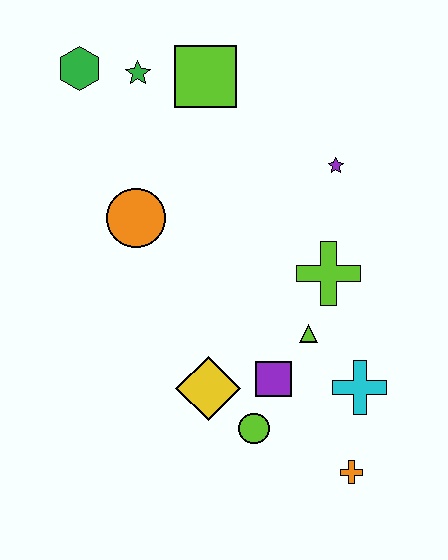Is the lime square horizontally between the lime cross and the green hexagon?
Yes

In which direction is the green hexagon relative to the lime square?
The green hexagon is to the left of the lime square.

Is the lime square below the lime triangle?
No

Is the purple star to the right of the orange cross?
No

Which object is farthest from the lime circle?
The green hexagon is farthest from the lime circle.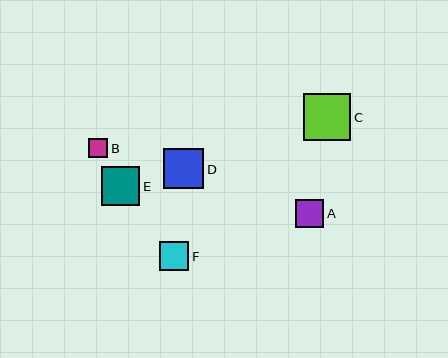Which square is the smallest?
Square B is the smallest with a size of approximately 19 pixels.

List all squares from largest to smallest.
From largest to smallest: C, D, E, F, A, B.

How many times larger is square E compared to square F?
Square E is approximately 1.3 times the size of square F.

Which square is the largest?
Square C is the largest with a size of approximately 47 pixels.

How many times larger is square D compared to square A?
Square D is approximately 1.4 times the size of square A.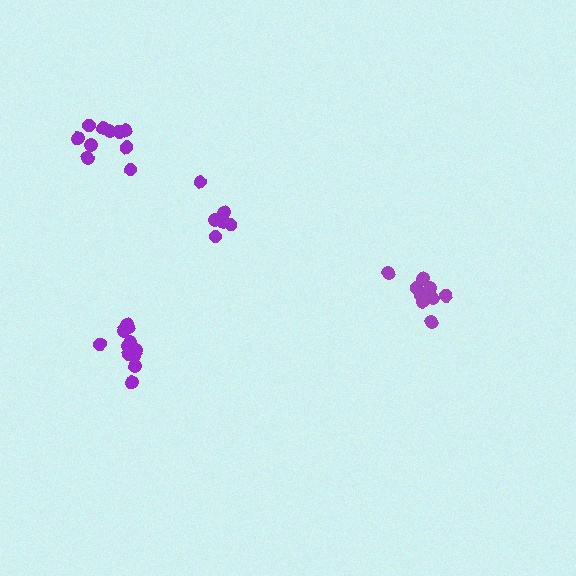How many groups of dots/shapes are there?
There are 4 groups.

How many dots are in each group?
Group 1: 10 dots, Group 2: 6 dots, Group 3: 11 dots, Group 4: 9 dots (36 total).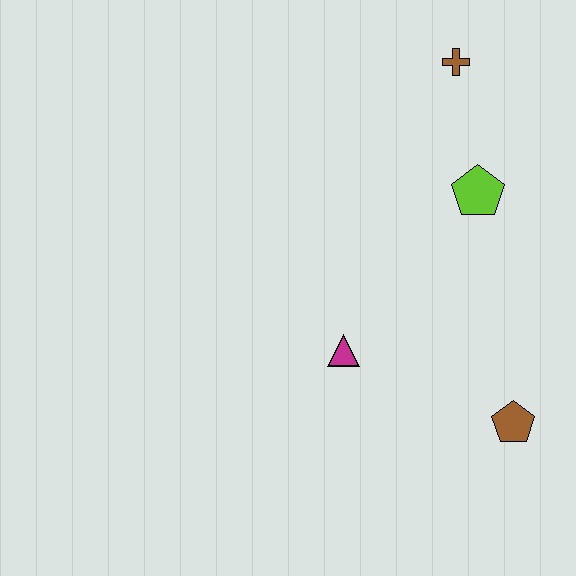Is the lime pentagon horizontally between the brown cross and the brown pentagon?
Yes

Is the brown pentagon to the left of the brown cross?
No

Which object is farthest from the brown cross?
The brown pentagon is farthest from the brown cross.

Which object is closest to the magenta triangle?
The brown pentagon is closest to the magenta triangle.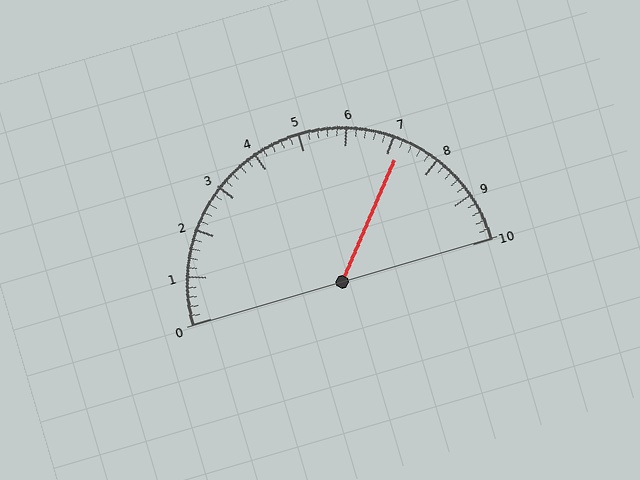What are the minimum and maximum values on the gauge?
The gauge ranges from 0 to 10.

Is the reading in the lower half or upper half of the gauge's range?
The reading is in the upper half of the range (0 to 10).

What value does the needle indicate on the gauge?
The needle indicates approximately 7.2.